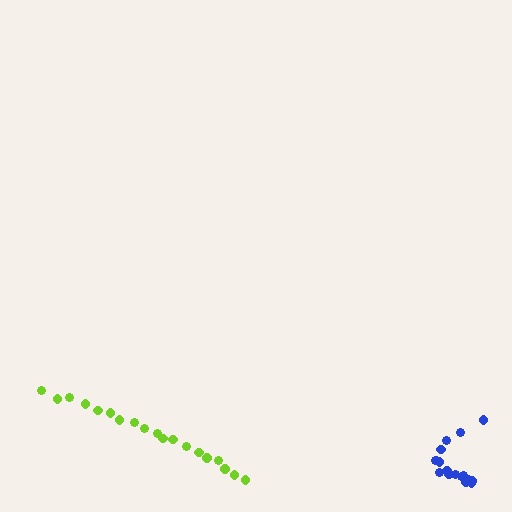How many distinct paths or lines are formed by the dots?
There are 2 distinct paths.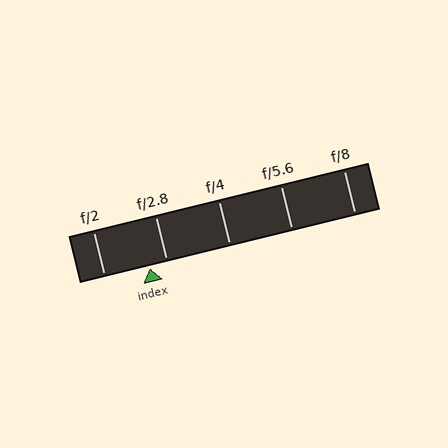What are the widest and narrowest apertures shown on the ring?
The widest aperture shown is f/2 and the narrowest is f/8.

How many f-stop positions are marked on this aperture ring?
There are 5 f-stop positions marked.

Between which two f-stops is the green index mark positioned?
The index mark is between f/2 and f/2.8.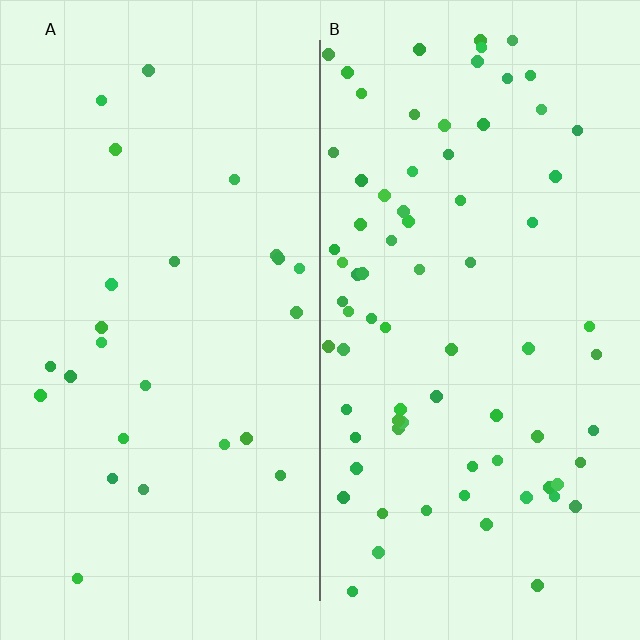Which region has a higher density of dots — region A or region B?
B (the right).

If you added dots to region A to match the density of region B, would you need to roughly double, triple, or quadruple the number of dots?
Approximately triple.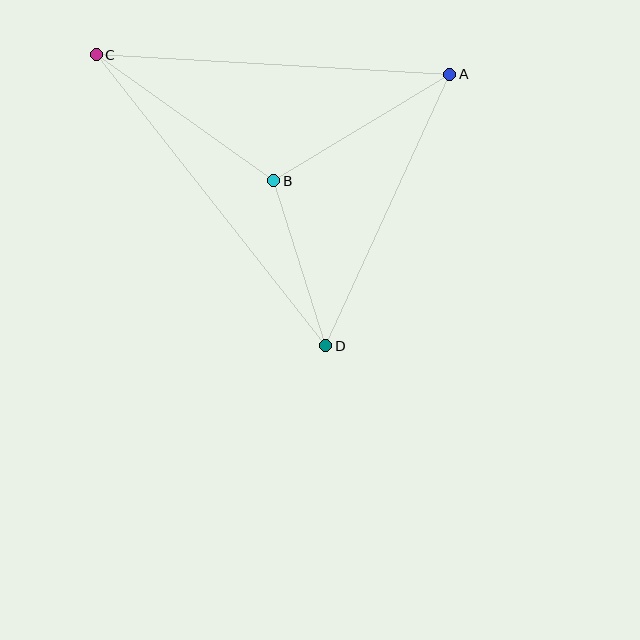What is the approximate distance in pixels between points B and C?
The distance between B and C is approximately 218 pixels.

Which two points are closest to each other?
Points B and D are closest to each other.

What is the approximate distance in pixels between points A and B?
The distance between A and B is approximately 206 pixels.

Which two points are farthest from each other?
Points C and D are farthest from each other.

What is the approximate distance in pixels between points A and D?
The distance between A and D is approximately 298 pixels.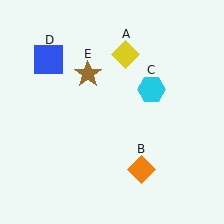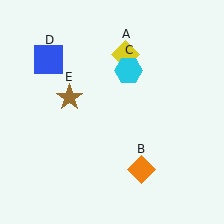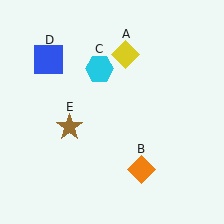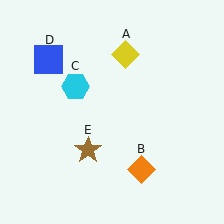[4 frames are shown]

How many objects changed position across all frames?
2 objects changed position: cyan hexagon (object C), brown star (object E).